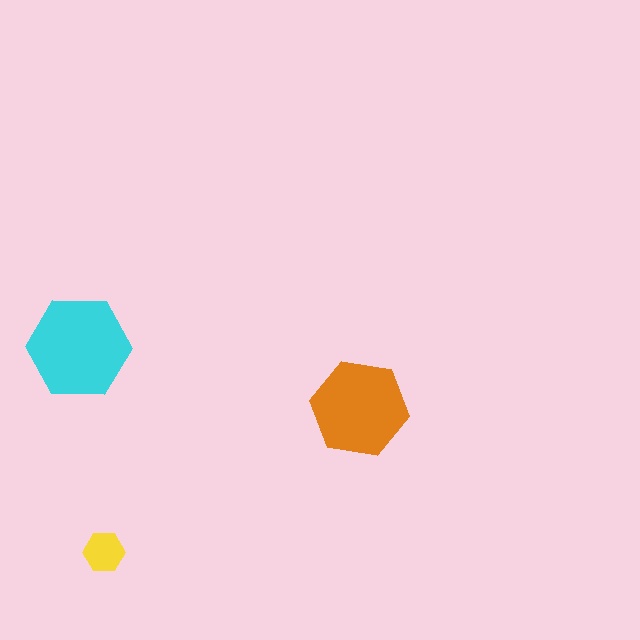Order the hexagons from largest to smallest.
the cyan one, the orange one, the yellow one.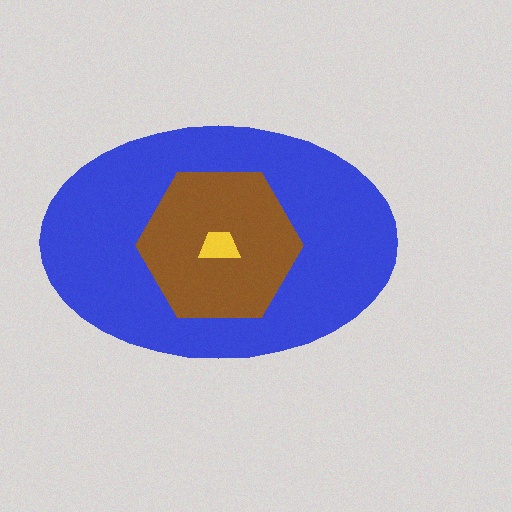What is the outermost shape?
The blue ellipse.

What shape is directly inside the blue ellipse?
The brown hexagon.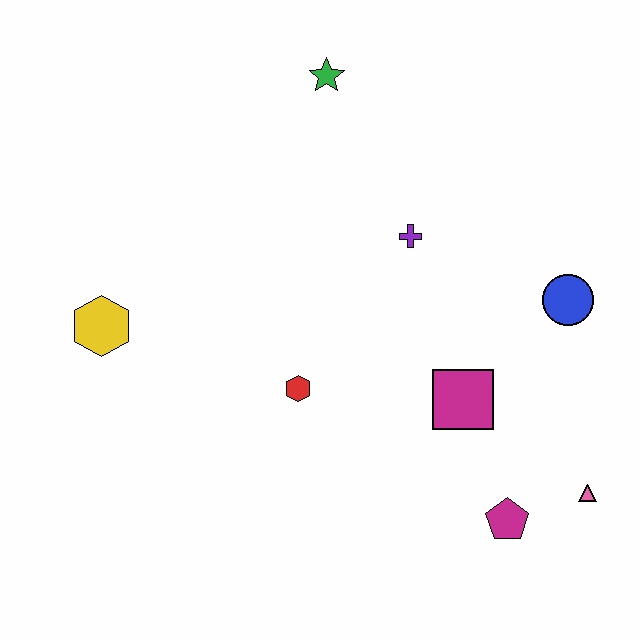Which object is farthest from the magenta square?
The yellow hexagon is farthest from the magenta square.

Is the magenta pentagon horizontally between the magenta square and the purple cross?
No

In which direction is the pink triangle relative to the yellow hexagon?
The pink triangle is to the right of the yellow hexagon.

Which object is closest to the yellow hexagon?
The red hexagon is closest to the yellow hexagon.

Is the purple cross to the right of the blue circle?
No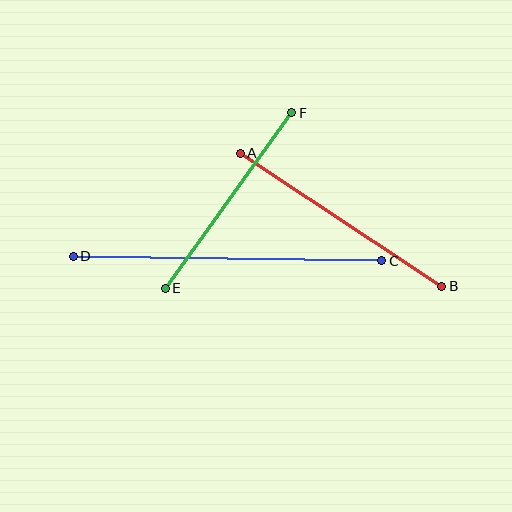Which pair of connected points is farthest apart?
Points C and D are farthest apart.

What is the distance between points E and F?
The distance is approximately 216 pixels.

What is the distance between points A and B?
The distance is approximately 241 pixels.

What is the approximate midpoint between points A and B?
The midpoint is at approximately (341, 220) pixels.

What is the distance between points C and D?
The distance is approximately 308 pixels.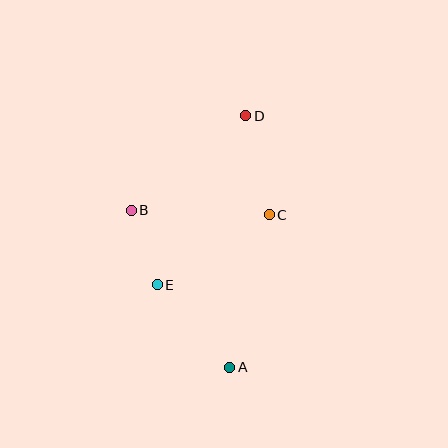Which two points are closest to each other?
Points B and E are closest to each other.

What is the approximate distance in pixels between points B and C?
The distance between B and C is approximately 138 pixels.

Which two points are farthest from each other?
Points A and D are farthest from each other.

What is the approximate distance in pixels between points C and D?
The distance between C and D is approximately 102 pixels.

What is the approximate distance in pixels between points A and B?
The distance between A and B is approximately 185 pixels.